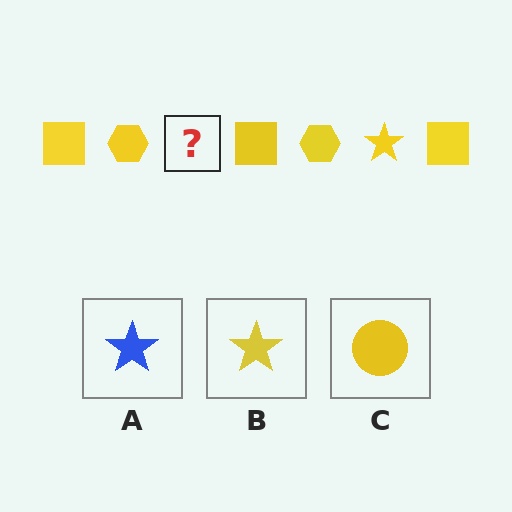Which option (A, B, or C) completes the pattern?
B.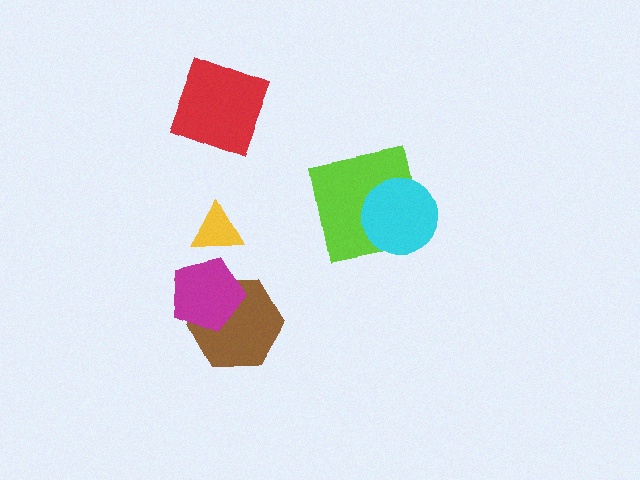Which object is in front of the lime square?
The cyan circle is in front of the lime square.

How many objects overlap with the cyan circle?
1 object overlaps with the cyan circle.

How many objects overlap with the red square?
0 objects overlap with the red square.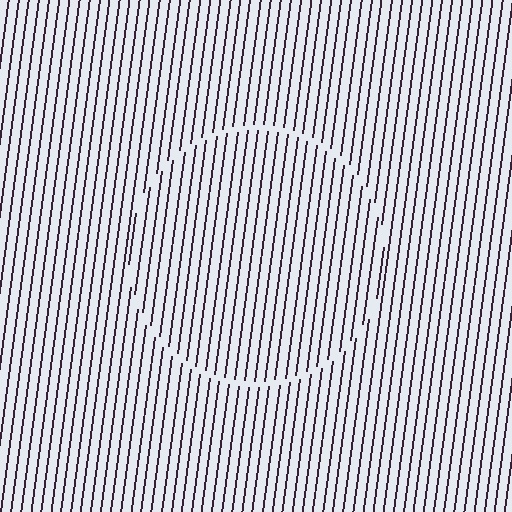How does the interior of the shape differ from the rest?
The interior of the shape contains the same grating, shifted by half a period — the contour is defined by the phase discontinuity where line-ends from the inner and outer gratings abut.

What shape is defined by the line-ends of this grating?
An illusory circle. The interior of the shape contains the same grating, shifted by half a period — the contour is defined by the phase discontinuity where line-ends from the inner and outer gratings abut.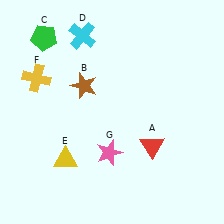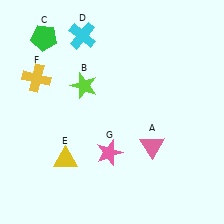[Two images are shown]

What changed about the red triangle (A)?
In Image 1, A is red. In Image 2, it changed to pink.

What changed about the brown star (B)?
In Image 1, B is brown. In Image 2, it changed to lime.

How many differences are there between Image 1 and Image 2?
There are 2 differences between the two images.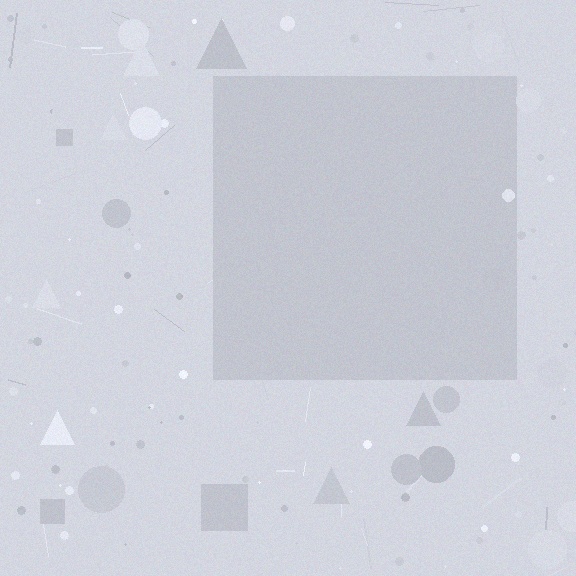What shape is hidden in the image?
A square is hidden in the image.